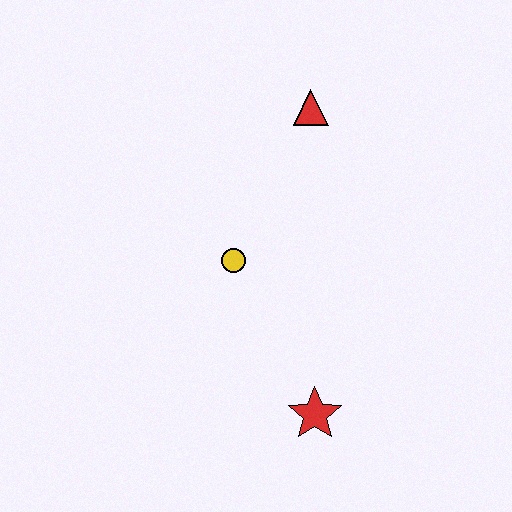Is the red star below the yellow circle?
Yes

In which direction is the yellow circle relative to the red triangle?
The yellow circle is below the red triangle.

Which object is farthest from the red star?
The red triangle is farthest from the red star.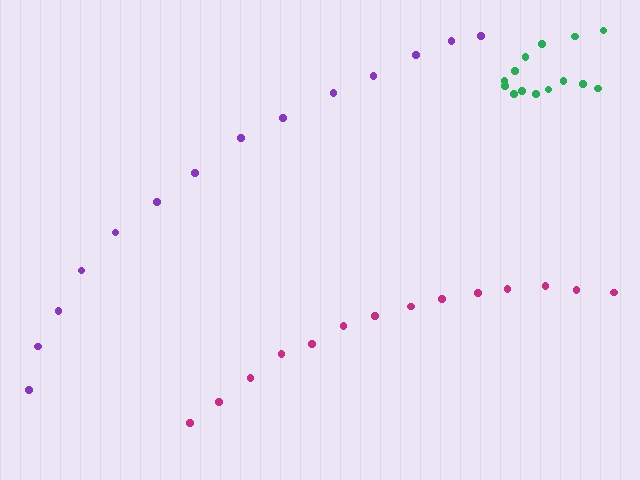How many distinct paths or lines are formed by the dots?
There are 3 distinct paths.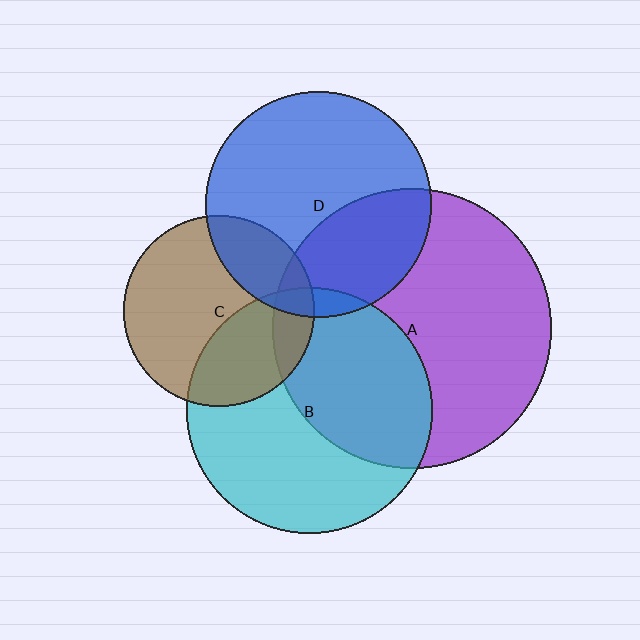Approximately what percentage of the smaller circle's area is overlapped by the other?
Approximately 35%.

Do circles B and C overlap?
Yes.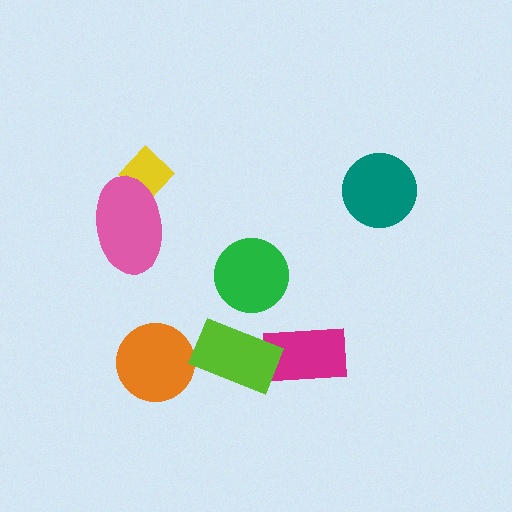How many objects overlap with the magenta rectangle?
1 object overlaps with the magenta rectangle.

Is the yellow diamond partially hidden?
Yes, it is partially covered by another shape.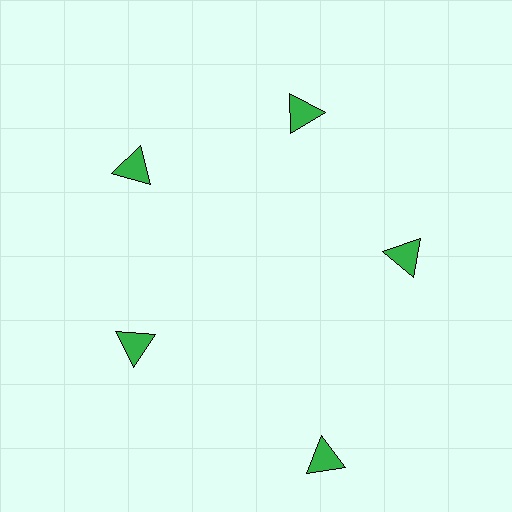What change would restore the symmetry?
The symmetry would be restored by moving it inward, back onto the ring so that all 5 triangles sit at equal angles and equal distance from the center.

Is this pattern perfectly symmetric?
No. The 5 green triangles are arranged in a ring, but one element near the 5 o'clock position is pushed outward from the center, breaking the 5-fold rotational symmetry.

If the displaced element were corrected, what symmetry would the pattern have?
It would have 5-fold rotational symmetry — the pattern would map onto itself every 72 degrees.